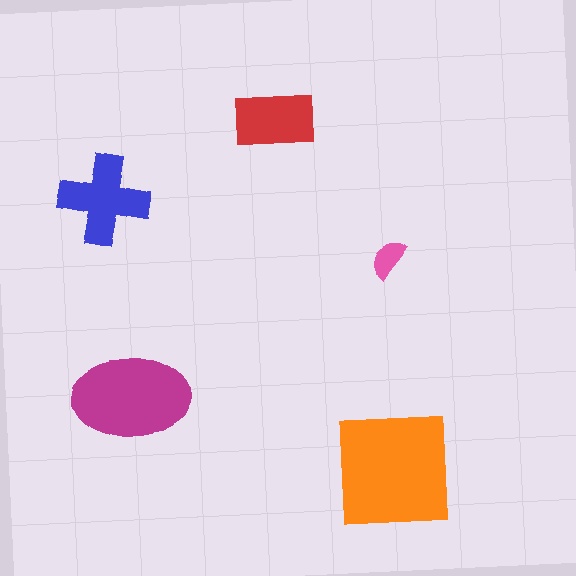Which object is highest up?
The red rectangle is topmost.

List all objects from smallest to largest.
The pink semicircle, the red rectangle, the blue cross, the magenta ellipse, the orange square.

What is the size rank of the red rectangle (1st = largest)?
4th.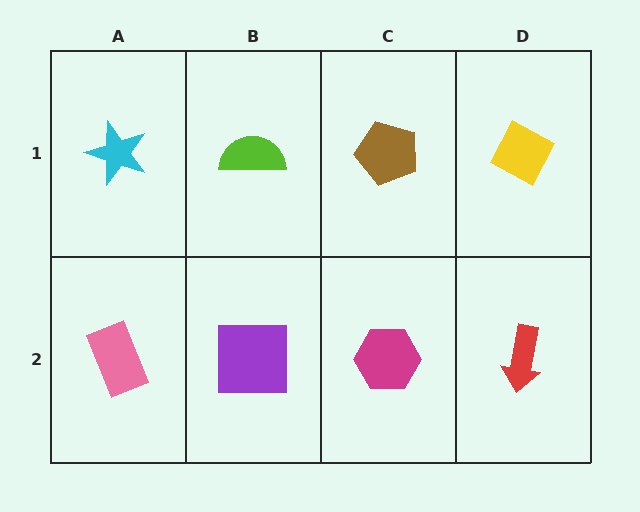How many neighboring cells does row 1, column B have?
3.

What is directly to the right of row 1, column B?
A brown pentagon.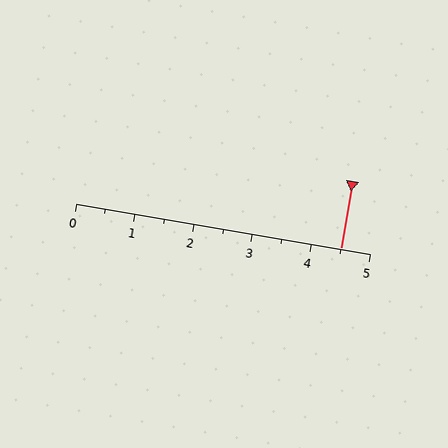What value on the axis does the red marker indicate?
The marker indicates approximately 4.5.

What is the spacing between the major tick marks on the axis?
The major ticks are spaced 1 apart.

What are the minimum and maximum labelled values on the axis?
The axis runs from 0 to 5.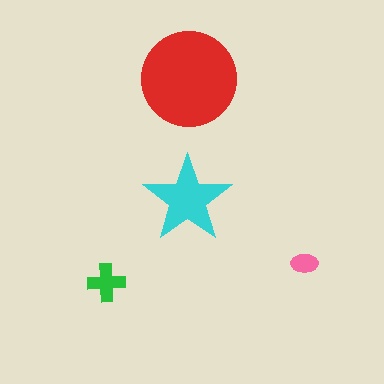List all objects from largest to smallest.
The red circle, the cyan star, the green cross, the pink ellipse.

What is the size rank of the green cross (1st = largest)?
3rd.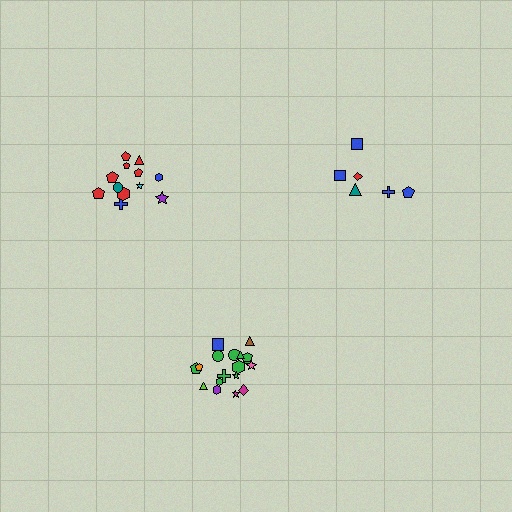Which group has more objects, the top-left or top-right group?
The top-left group.